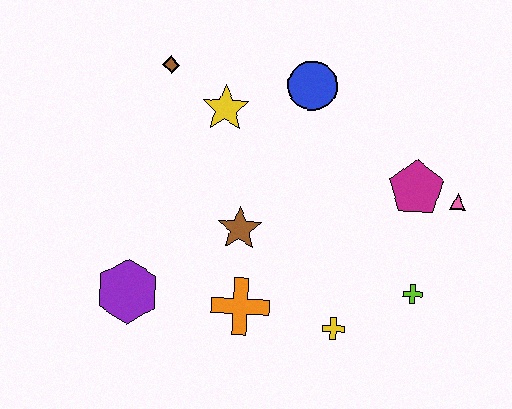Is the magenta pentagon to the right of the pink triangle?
No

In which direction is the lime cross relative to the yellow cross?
The lime cross is to the right of the yellow cross.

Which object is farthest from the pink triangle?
The purple hexagon is farthest from the pink triangle.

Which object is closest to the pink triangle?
The magenta pentagon is closest to the pink triangle.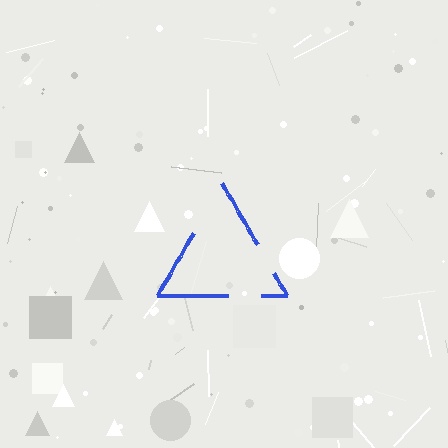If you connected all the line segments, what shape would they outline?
They would outline a triangle.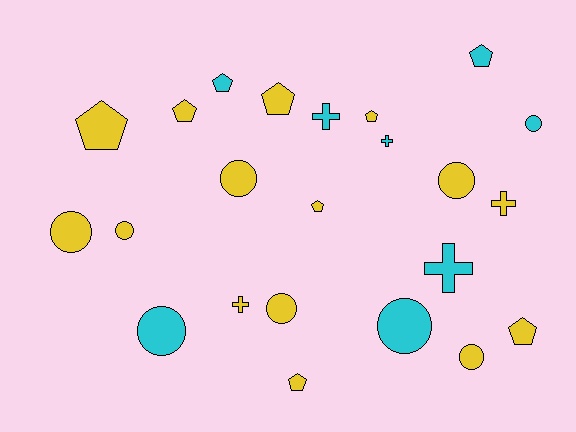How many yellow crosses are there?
There are 2 yellow crosses.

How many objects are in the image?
There are 23 objects.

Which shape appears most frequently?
Pentagon, with 9 objects.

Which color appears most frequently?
Yellow, with 15 objects.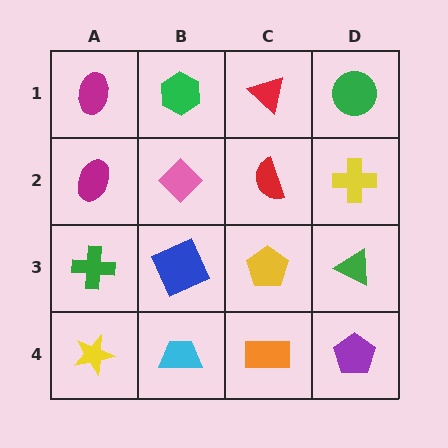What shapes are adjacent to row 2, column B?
A green hexagon (row 1, column B), a blue square (row 3, column B), a magenta ellipse (row 2, column A), a red semicircle (row 2, column C).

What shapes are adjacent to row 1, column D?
A yellow cross (row 2, column D), a red triangle (row 1, column C).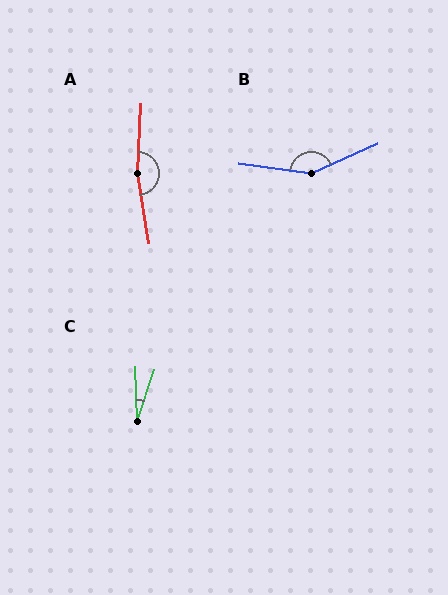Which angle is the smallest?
C, at approximately 20 degrees.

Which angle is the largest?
A, at approximately 168 degrees.